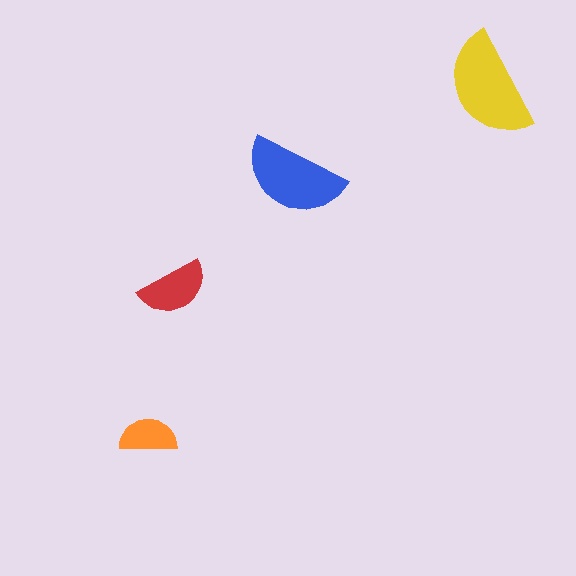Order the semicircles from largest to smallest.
the yellow one, the blue one, the red one, the orange one.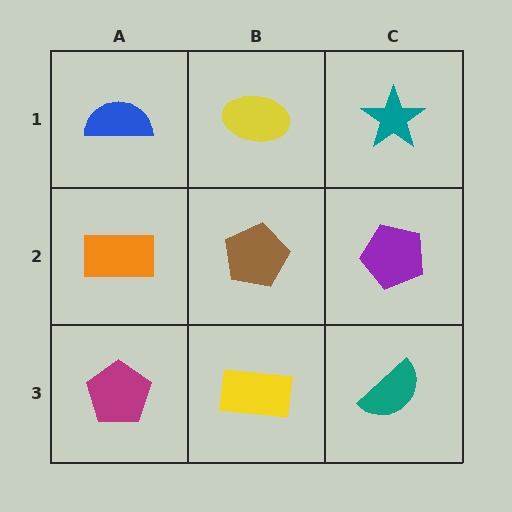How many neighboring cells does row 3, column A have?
2.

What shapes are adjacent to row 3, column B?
A brown pentagon (row 2, column B), a magenta pentagon (row 3, column A), a teal semicircle (row 3, column C).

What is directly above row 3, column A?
An orange rectangle.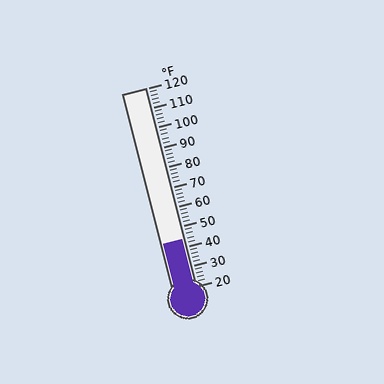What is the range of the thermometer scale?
The thermometer scale ranges from 20°F to 120°F.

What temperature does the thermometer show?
The thermometer shows approximately 44°F.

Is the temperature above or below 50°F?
The temperature is below 50°F.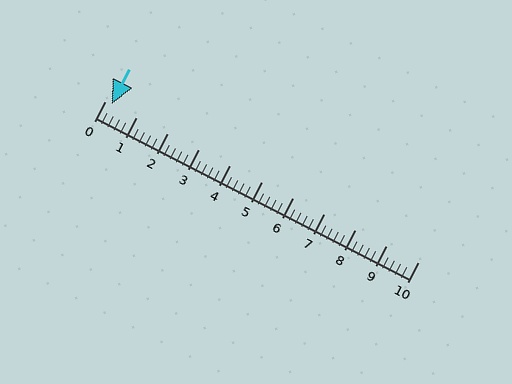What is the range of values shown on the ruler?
The ruler shows values from 0 to 10.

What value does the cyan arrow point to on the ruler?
The cyan arrow points to approximately 0.2.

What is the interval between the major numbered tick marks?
The major tick marks are spaced 1 units apart.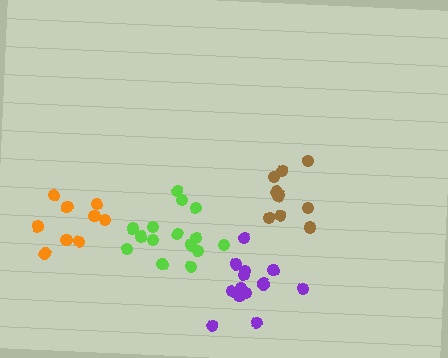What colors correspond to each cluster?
The clusters are colored: lime, brown, purple, orange.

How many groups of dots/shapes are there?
There are 4 groups.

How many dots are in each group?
Group 1: 15 dots, Group 2: 10 dots, Group 3: 14 dots, Group 4: 10 dots (49 total).